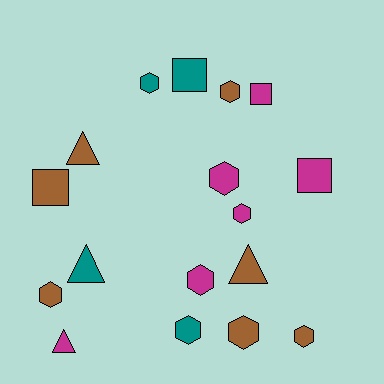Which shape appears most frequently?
Hexagon, with 9 objects.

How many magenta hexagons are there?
There are 3 magenta hexagons.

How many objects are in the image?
There are 17 objects.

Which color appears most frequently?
Brown, with 7 objects.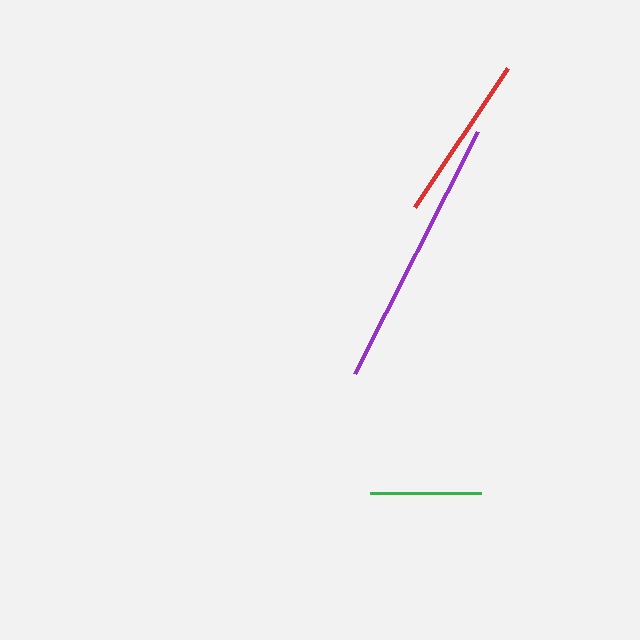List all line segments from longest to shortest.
From longest to shortest: purple, red, green.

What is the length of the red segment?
The red segment is approximately 168 pixels long.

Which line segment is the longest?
The purple line is the longest at approximately 272 pixels.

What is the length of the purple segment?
The purple segment is approximately 272 pixels long.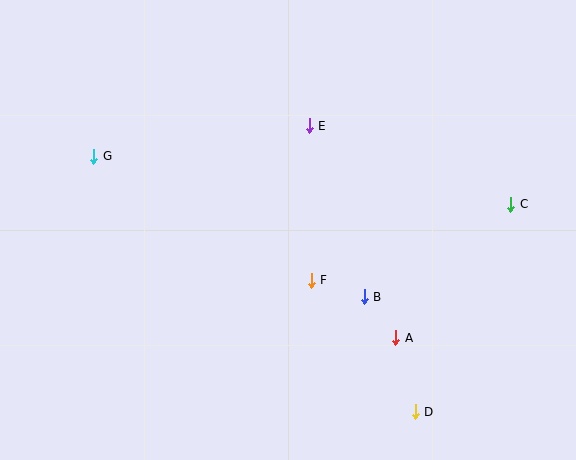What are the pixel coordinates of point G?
Point G is at (94, 156).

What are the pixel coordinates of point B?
Point B is at (364, 297).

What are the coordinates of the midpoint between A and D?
The midpoint between A and D is at (406, 375).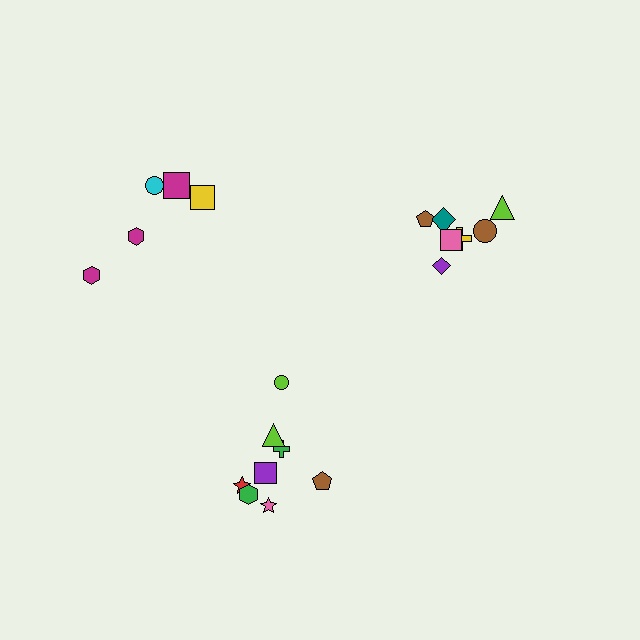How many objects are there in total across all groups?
There are 20 objects.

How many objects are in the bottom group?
There are 8 objects.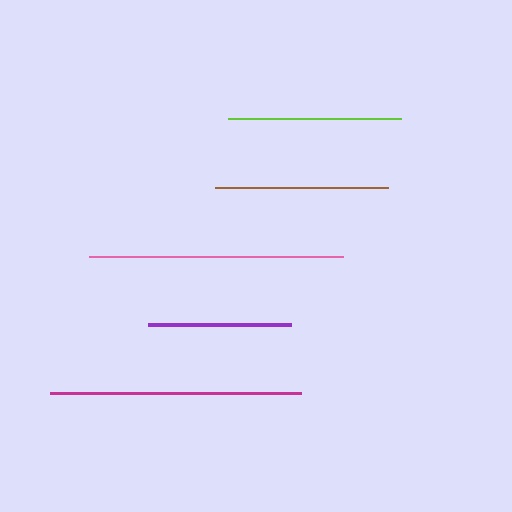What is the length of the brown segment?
The brown segment is approximately 173 pixels long.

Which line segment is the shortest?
The purple line is the shortest at approximately 143 pixels.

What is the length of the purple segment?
The purple segment is approximately 143 pixels long.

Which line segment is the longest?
The pink line is the longest at approximately 254 pixels.